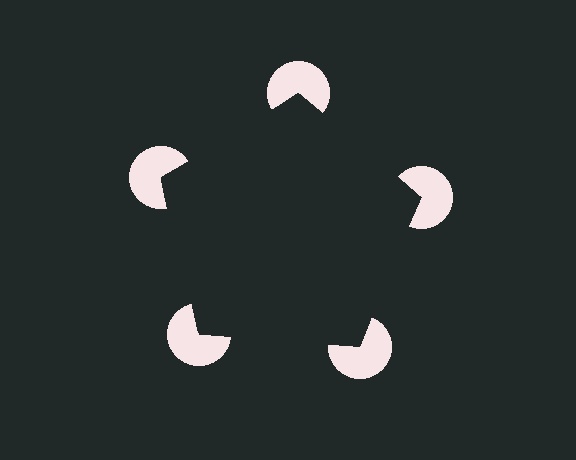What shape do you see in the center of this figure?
An illusory pentagon — its edges are inferred from the aligned wedge cuts in the pac-man discs, not physically drawn.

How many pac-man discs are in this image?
There are 5 — one at each vertex of the illusory pentagon.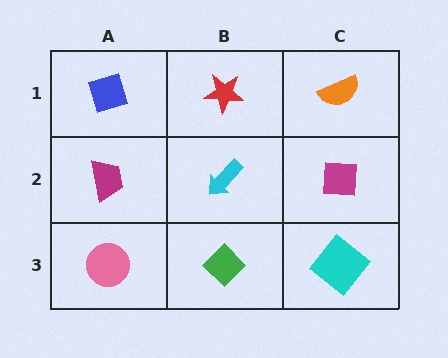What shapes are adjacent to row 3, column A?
A magenta trapezoid (row 2, column A), a green diamond (row 3, column B).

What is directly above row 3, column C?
A magenta square.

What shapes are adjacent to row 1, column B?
A cyan arrow (row 2, column B), a blue diamond (row 1, column A), an orange semicircle (row 1, column C).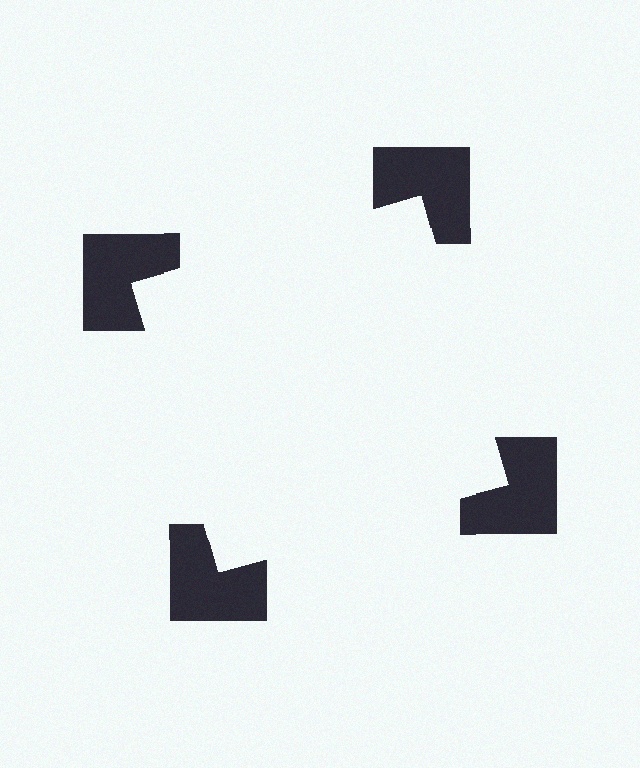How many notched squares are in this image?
There are 4 — one at each vertex of the illusory square.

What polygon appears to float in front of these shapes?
An illusory square — its edges are inferred from the aligned wedge cuts in the notched squares, not physically drawn.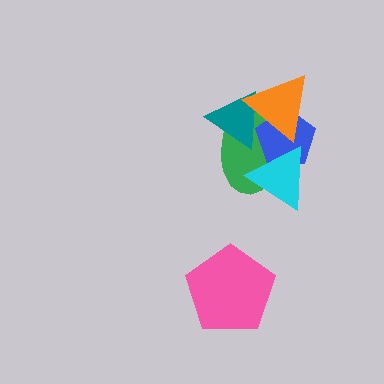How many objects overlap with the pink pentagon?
0 objects overlap with the pink pentagon.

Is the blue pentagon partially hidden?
Yes, it is partially covered by another shape.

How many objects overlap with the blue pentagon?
4 objects overlap with the blue pentagon.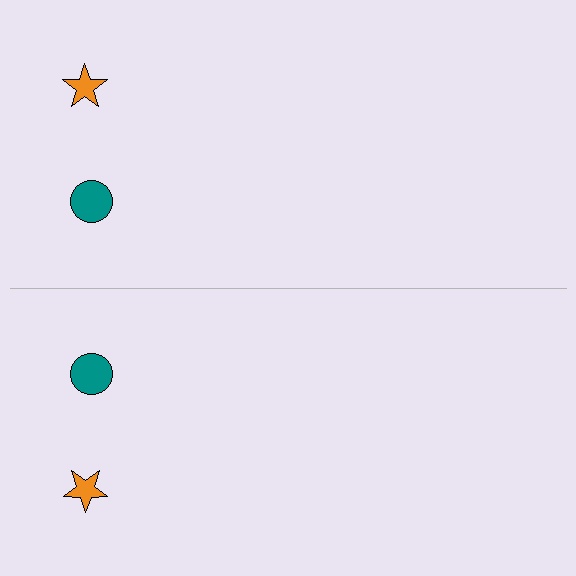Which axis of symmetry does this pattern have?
The pattern has a horizontal axis of symmetry running through the center of the image.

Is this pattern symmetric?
Yes, this pattern has bilateral (reflection) symmetry.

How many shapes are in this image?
There are 4 shapes in this image.